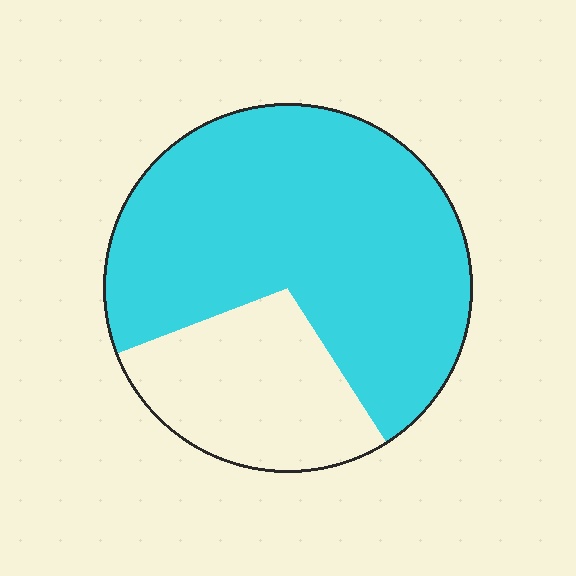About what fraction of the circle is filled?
About three quarters (3/4).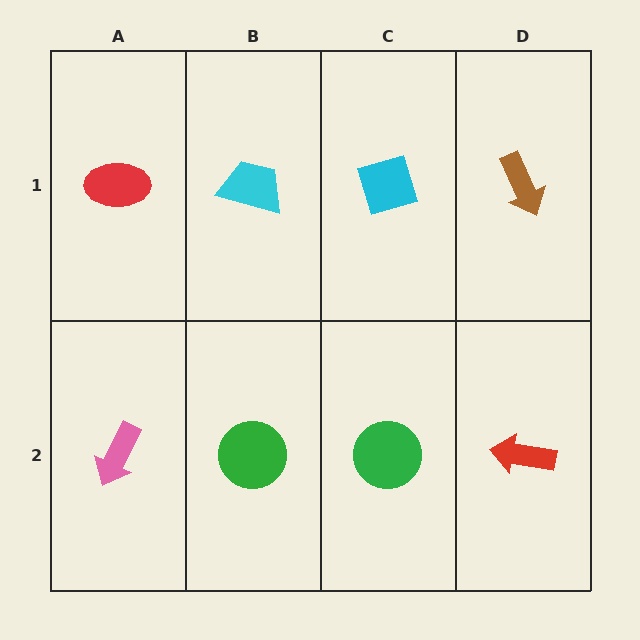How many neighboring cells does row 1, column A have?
2.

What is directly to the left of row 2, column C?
A green circle.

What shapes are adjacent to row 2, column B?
A cyan trapezoid (row 1, column B), a pink arrow (row 2, column A), a green circle (row 2, column C).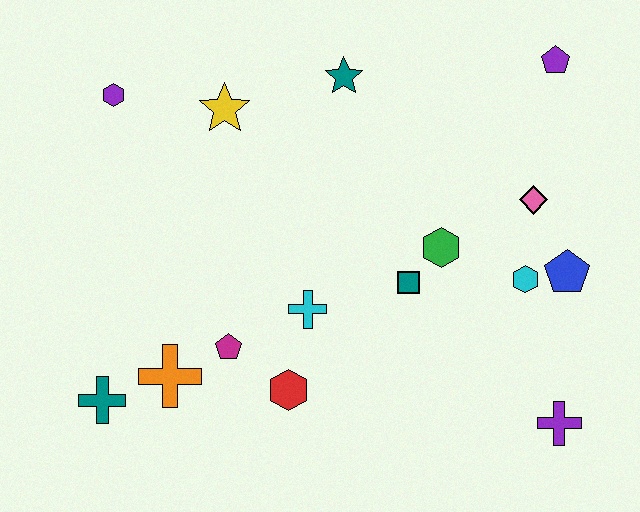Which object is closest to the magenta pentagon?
The orange cross is closest to the magenta pentagon.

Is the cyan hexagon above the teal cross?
Yes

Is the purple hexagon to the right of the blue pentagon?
No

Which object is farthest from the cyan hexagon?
The purple hexagon is farthest from the cyan hexagon.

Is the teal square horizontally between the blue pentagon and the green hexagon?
No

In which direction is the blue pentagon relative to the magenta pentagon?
The blue pentagon is to the right of the magenta pentagon.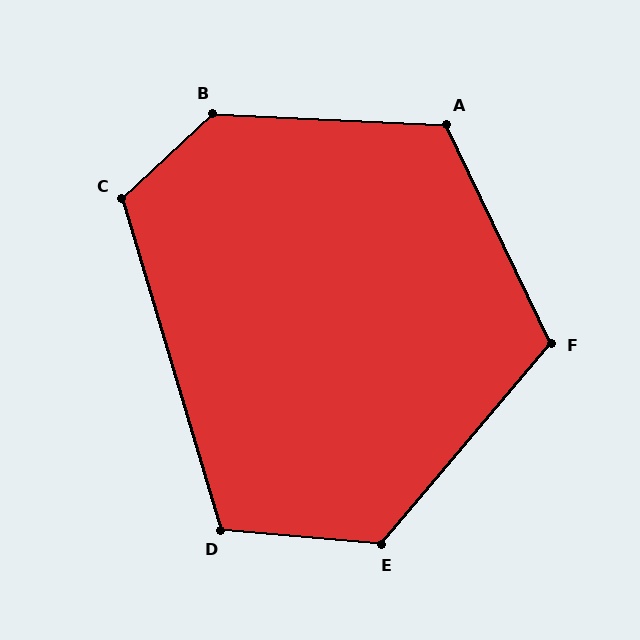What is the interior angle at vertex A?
Approximately 118 degrees (obtuse).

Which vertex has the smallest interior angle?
D, at approximately 112 degrees.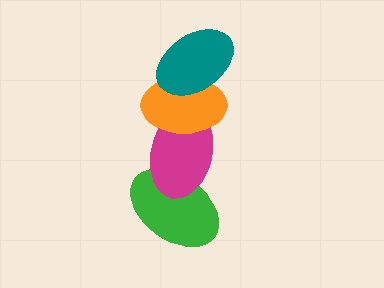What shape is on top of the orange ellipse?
The teal ellipse is on top of the orange ellipse.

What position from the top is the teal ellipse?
The teal ellipse is 1st from the top.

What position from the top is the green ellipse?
The green ellipse is 4th from the top.